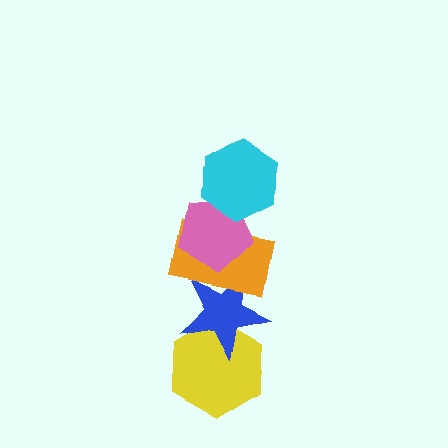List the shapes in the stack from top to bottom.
From top to bottom: the cyan hexagon, the pink pentagon, the orange rectangle, the blue star, the yellow hexagon.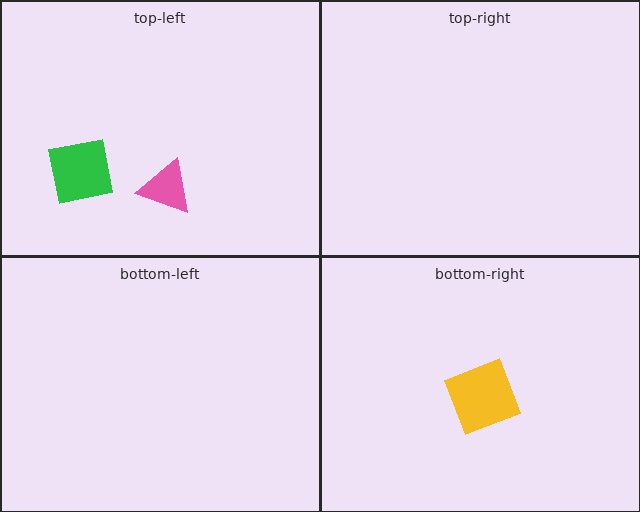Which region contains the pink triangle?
The top-left region.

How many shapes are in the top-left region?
2.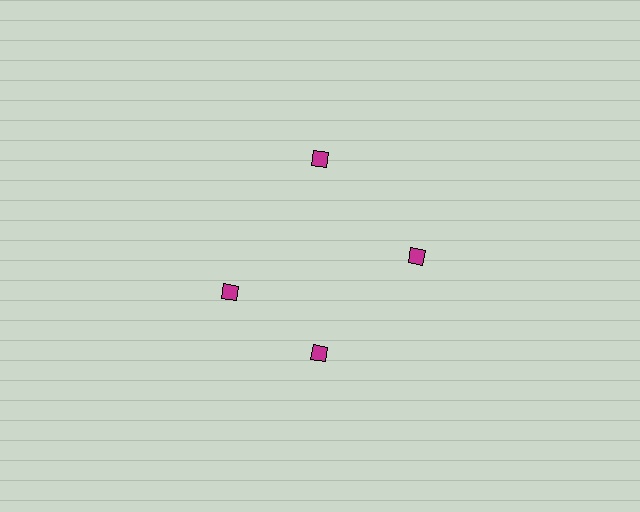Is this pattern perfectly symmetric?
No. The 4 magenta diamonds are arranged in a ring, but one element near the 9 o'clock position is rotated out of alignment along the ring, breaking the 4-fold rotational symmetry.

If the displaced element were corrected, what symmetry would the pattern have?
It would have 4-fold rotational symmetry — the pattern would map onto itself every 90 degrees.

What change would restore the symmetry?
The symmetry would be restored by rotating it back into even spacing with its neighbors so that all 4 diamonds sit at equal angles and equal distance from the center.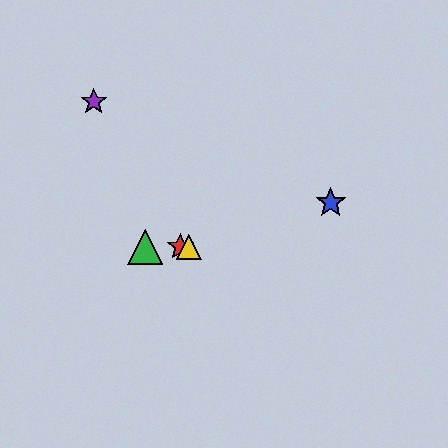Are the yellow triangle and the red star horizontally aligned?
Yes, both are at y≈247.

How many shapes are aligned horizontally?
3 shapes (the red star, the green triangle, the yellow triangle) are aligned horizontally.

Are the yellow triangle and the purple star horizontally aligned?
No, the yellow triangle is at y≈247 and the purple star is at y≈101.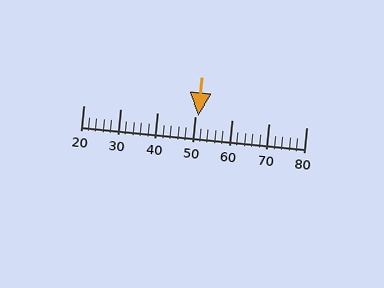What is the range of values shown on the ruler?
The ruler shows values from 20 to 80.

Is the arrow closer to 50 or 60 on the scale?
The arrow is closer to 50.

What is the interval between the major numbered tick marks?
The major tick marks are spaced 10 units apart.